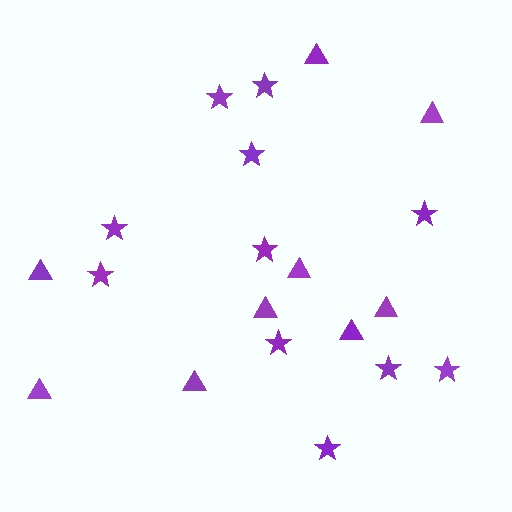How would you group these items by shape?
There are 2 groups: one group of stars (11) and one group of triangles (9).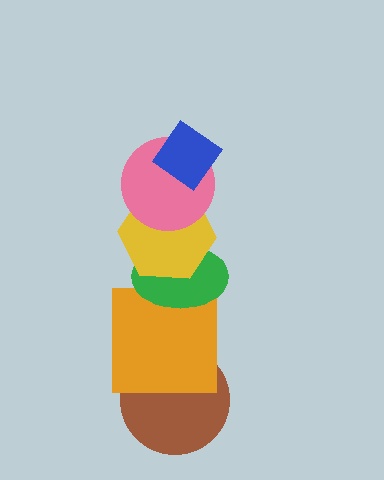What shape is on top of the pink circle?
The blue diamond is on top of the pink circle.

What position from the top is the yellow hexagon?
The yellow hexagon is 3rd from the top.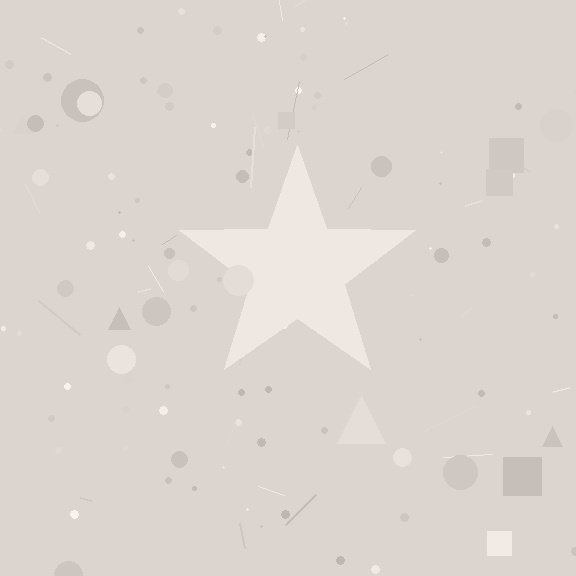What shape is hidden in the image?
A star is hidden in the image.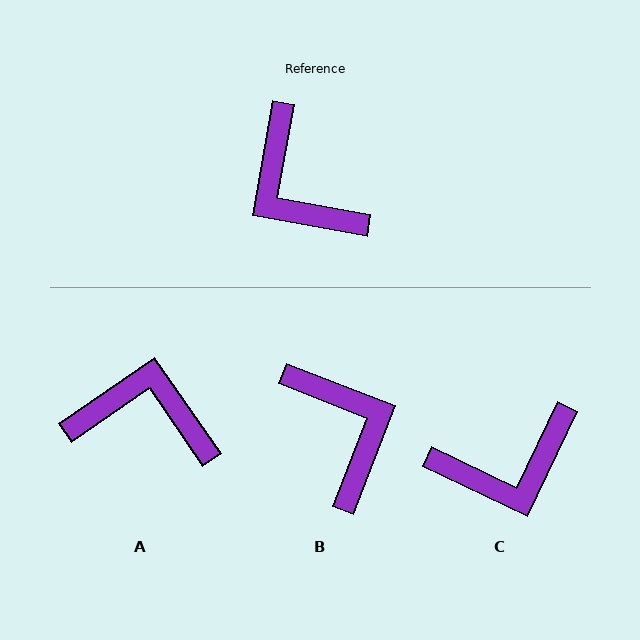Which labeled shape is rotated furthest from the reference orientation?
B, about 169 degrees away.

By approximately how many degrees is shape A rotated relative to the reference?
Approximately 135 degrees clockwise.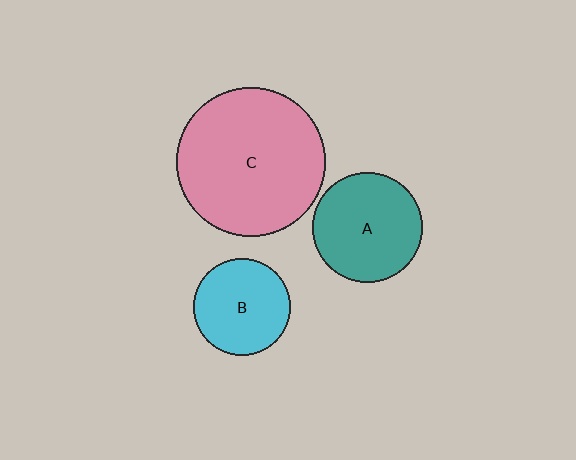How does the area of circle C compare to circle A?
Approximately 1.8 times.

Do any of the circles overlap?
No, none of the circles overlap.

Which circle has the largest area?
Circle C (pink).